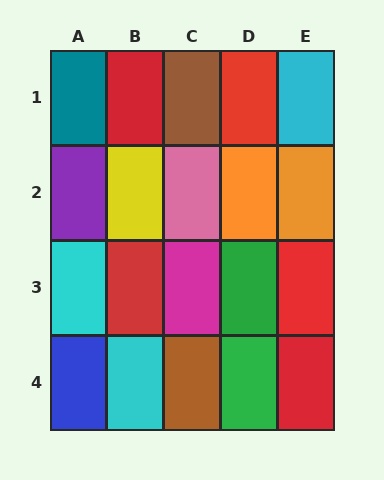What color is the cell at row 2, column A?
Purple.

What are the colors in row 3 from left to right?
Cyan, red, magenta, green, red.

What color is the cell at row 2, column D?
Orange.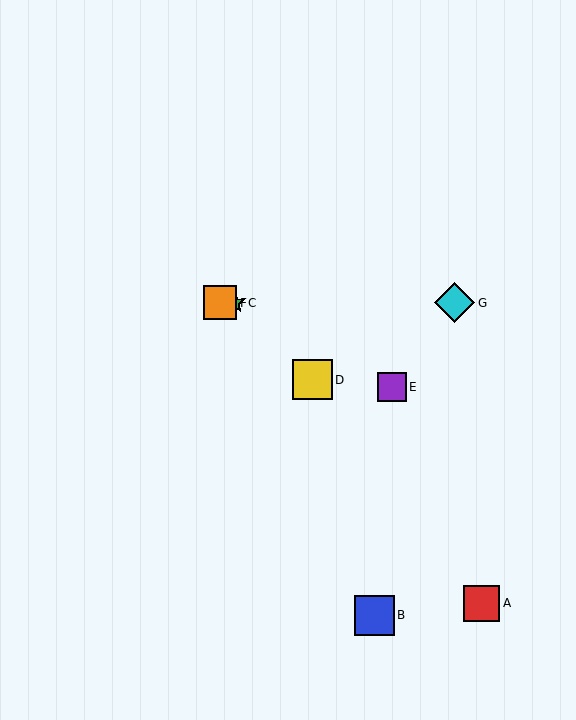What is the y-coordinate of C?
Object C is at y≈303.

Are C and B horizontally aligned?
No, C is at y≈303 and B is at y≈615.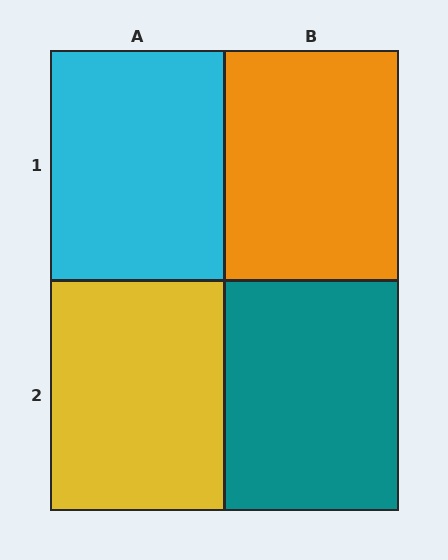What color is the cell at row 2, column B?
Teal.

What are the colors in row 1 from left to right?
Cyan, orange.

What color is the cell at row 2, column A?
Yellow.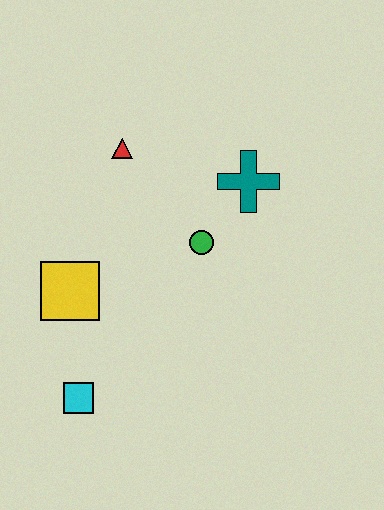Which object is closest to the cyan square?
The yellow square is closest to the cyan square.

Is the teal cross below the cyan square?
No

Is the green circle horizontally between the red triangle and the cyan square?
No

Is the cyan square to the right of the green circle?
No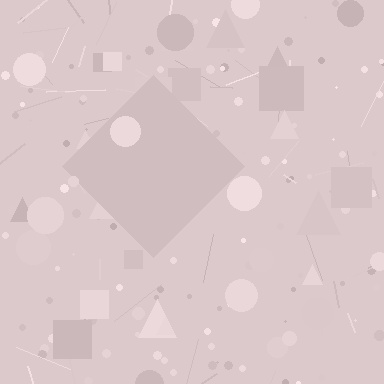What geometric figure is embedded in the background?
A diamond is embedded in the background.